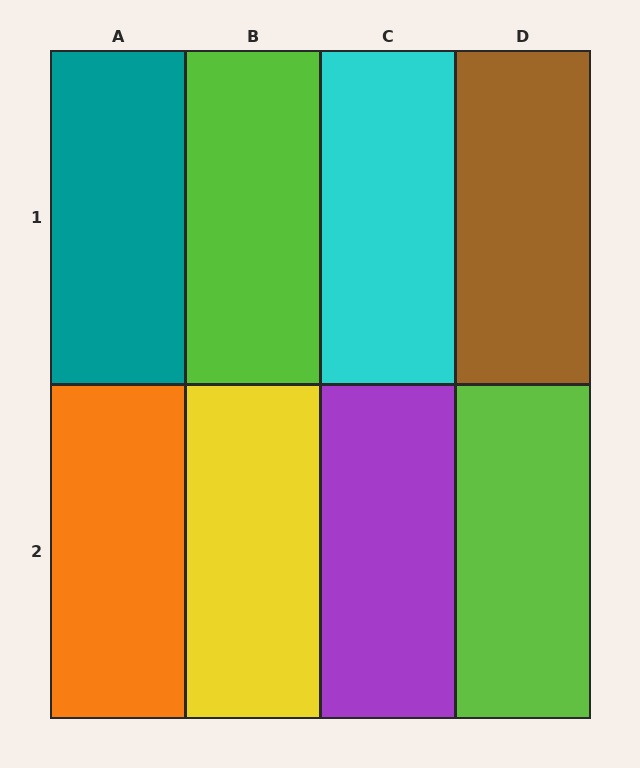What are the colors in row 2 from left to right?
Orange, yellow, purple, lime.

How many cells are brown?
1 cell is brown.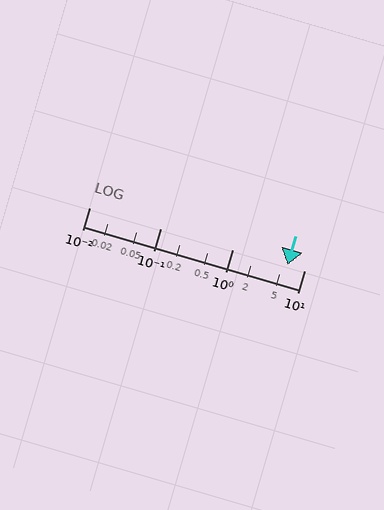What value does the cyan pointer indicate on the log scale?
The pointer indicates approximately 5.9.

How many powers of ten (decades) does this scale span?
The scale spans 3 decades, from 0.01 to 10.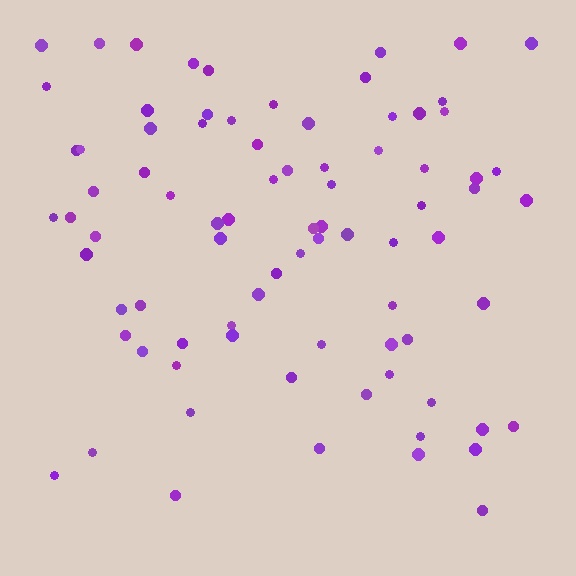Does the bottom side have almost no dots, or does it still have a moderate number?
Still a moderate number, just noticeably fewer than the top.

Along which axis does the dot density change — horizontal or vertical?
Vertical.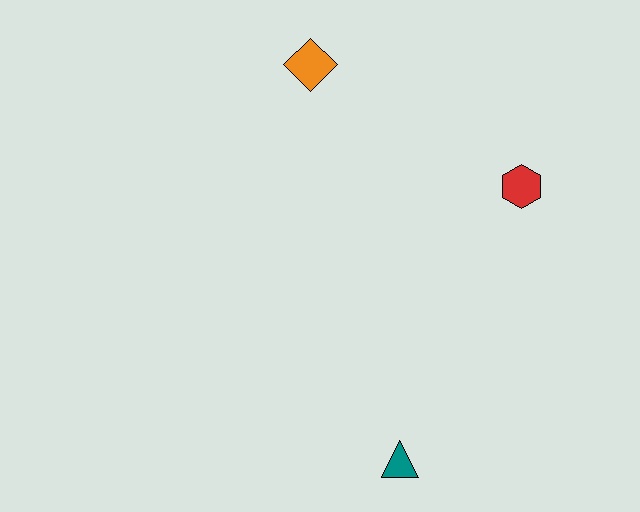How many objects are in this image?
There are 3 objects.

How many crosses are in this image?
There are no crosses.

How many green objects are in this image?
There are no green objects.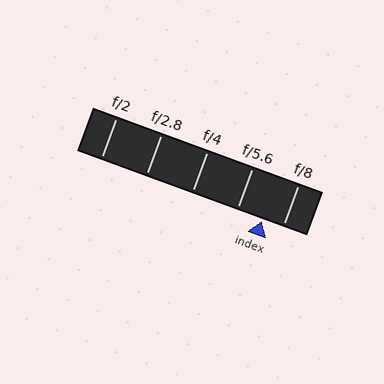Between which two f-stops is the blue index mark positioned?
The index mark is between f/5.6 and f/8.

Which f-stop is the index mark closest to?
The index mark is closest to f/8.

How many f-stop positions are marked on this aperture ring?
There are 5 f-stop positions marked.